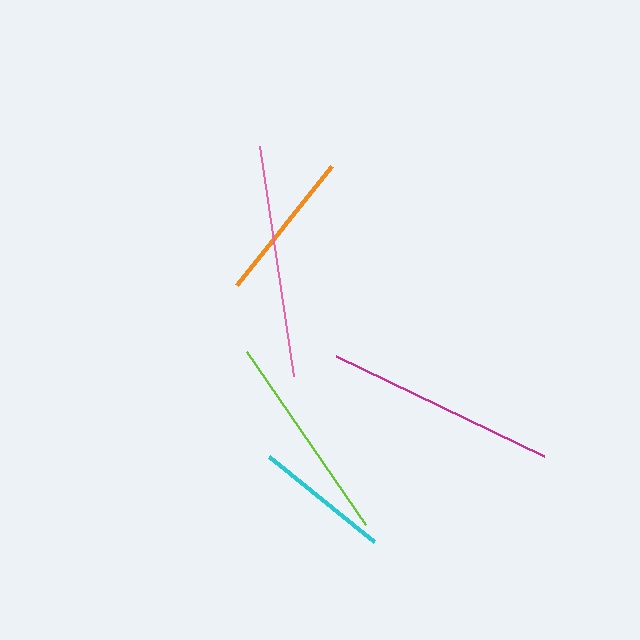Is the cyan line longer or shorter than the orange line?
The orange line is longer than the cyan line.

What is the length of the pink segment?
The pink segment is approximately 232 pixels long.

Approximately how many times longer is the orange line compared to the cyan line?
The orange line is approximately 1.1 times the length of the cyan line.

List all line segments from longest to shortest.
From longest to shortest: pink, magenta, lime, orange, cyan.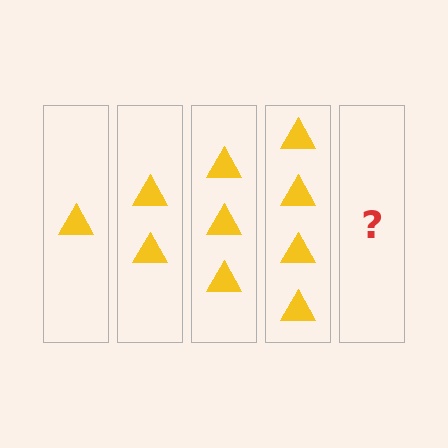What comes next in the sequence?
The next element should be 5 triangles.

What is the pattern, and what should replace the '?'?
The pattern is that each step adds one more triangle. The '?' should be 5 triangles.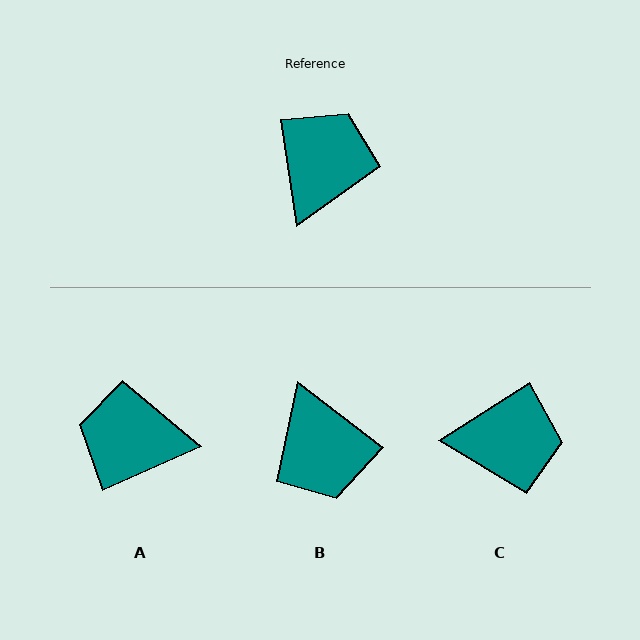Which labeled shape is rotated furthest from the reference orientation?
B, about 137 degrees away.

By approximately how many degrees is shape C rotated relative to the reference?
Approximately 66 degrees clockwise.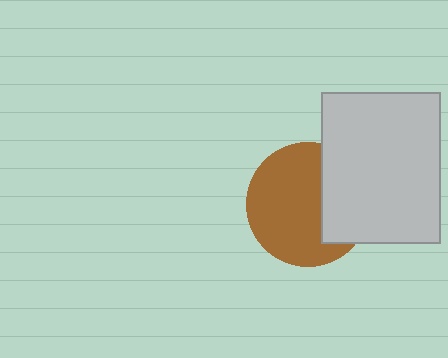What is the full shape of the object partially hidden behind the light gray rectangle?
The partially hidden object is a brown circle.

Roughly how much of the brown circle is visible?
Most of it is visible (roughly 68%).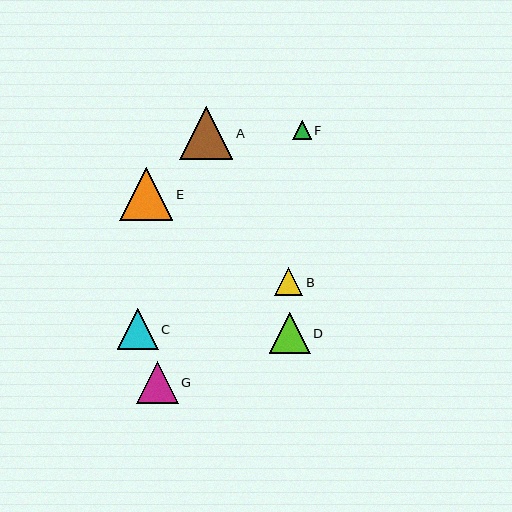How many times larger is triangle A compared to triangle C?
Triangle A is approximately 1.3 times the size of triangle C.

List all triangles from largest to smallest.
From largest to smallest: A, E, G, D, C, B, F.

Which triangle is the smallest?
Triangle F is the smallest with a size of approximately 19 pixels.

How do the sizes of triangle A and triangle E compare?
Triangle A and triangle E are approximately the same size.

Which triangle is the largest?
Triangle A is the largest with a size of approximately 53 pixels.